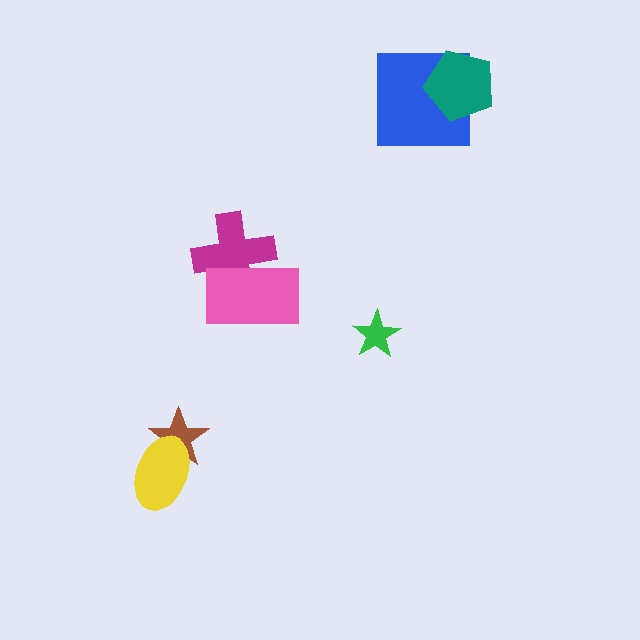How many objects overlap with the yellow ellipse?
1 object overlaps with the yellow ellipse.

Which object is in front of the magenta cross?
The pink rectangle is in front of the magenta cross.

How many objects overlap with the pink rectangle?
1 object overlaps with the pink rectangle.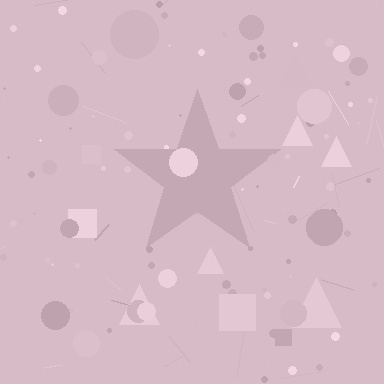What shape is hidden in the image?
A star is hidden in the image.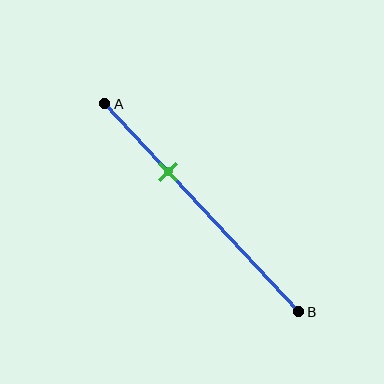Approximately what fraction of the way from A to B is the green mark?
The green mark is approximately 35% of the way from A to B.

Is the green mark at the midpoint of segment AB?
No, the mark is at about 35% from A, not at the 50% midpoint.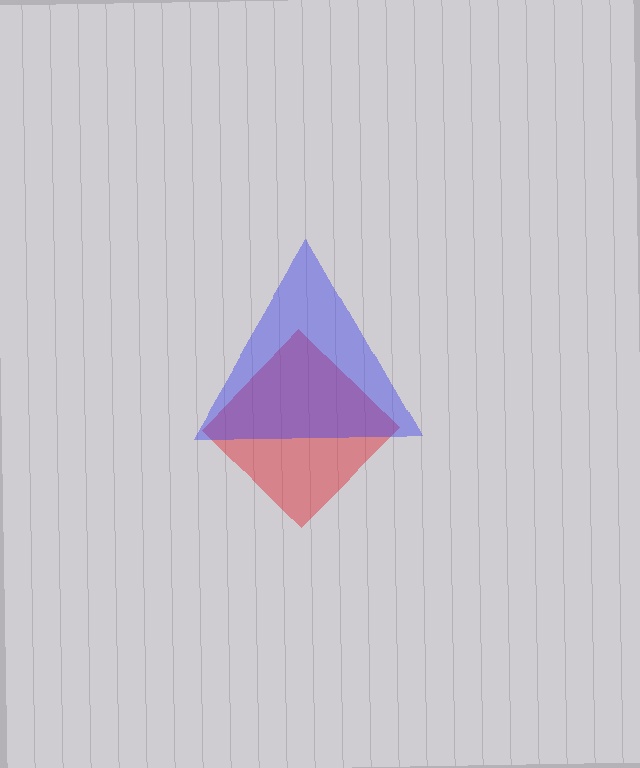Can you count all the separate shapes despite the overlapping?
Yes, there are 2 separate shapes.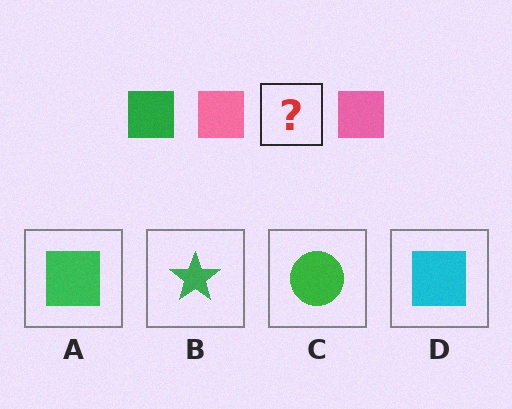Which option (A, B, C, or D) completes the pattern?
A.